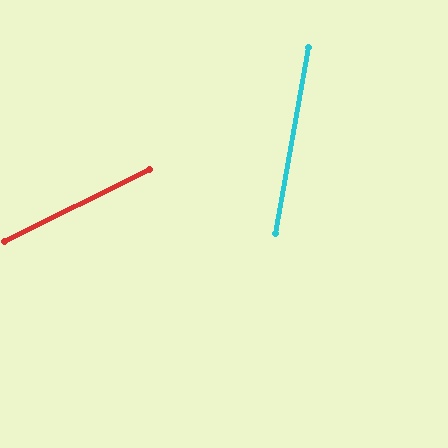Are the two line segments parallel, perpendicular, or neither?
Neither parallel nor perpendicular — they differ by about 54°.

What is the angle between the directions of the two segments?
Approximately 54 degrees.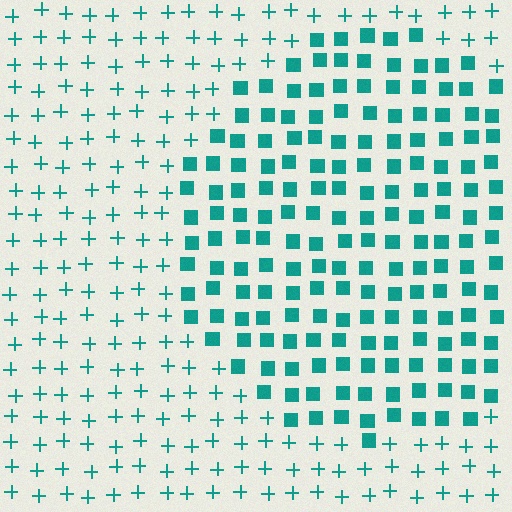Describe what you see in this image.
The image is filled with small teal elements arranged in a uniform grid. A circle-shaped region contains squares, while the surrounding area contains plus signs. The boundary is defined purely by the change in element shape.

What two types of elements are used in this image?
The image uses squares inside the circle region and plus signs outside it.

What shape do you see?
I see a circle.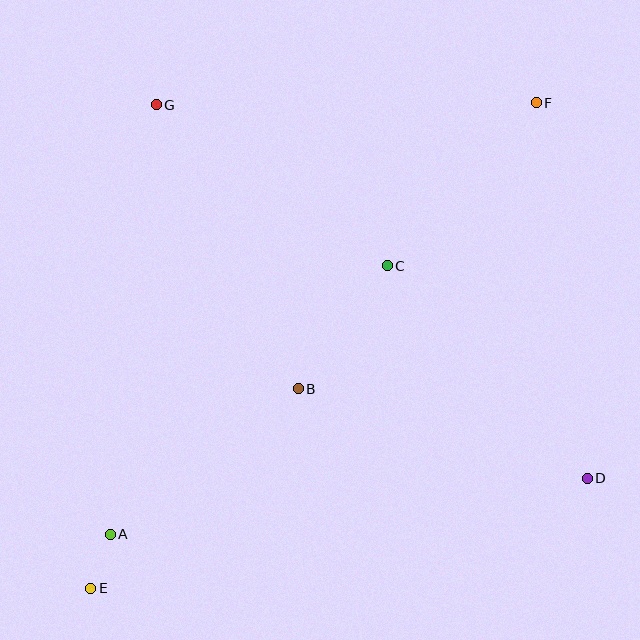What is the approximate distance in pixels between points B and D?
The distance between B and D is approximately 303 pixels.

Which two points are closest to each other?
Points A and E are closest to each other.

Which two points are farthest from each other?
Points E and F are farthest from each other.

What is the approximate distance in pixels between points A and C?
The distance between A and C is approximately 386 pixels.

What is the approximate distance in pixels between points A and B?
The distance between A and B is approximately 238 pixels.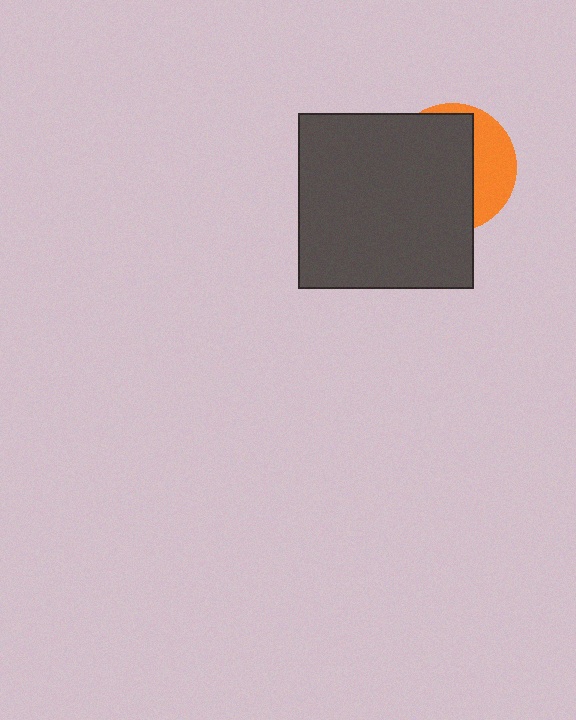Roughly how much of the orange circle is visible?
A small part of it is visible (roughly 33%).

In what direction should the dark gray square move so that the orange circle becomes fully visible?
The dark gray square should move left. That is the shortest direction to clear the overlap and leave the orange circle fully visible.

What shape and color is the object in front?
The object in front is a dark gray square.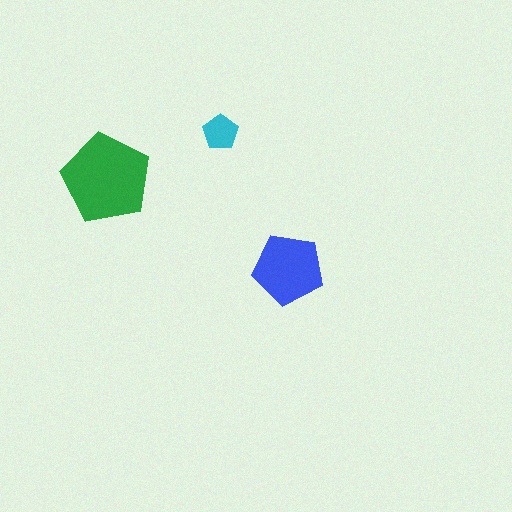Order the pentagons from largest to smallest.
the green one, the blue one, the cyan one.